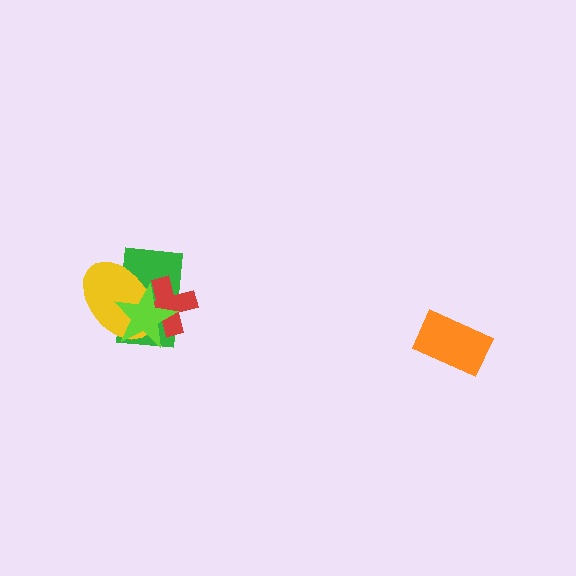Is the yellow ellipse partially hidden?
Yes, it is partially covered by another shape.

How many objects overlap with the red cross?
3 objects overlap with the red cross.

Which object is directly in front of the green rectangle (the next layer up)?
The red cross is directly in front of the green rectangle.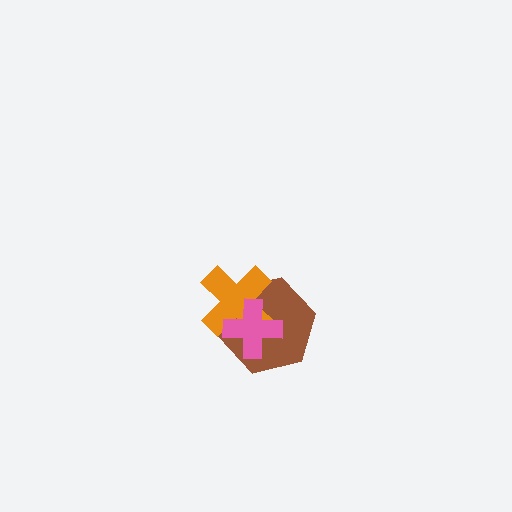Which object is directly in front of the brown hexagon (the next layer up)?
The orange cross is directly in front of the brown hexagon.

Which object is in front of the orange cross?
The pink cross is in front of the orange cross.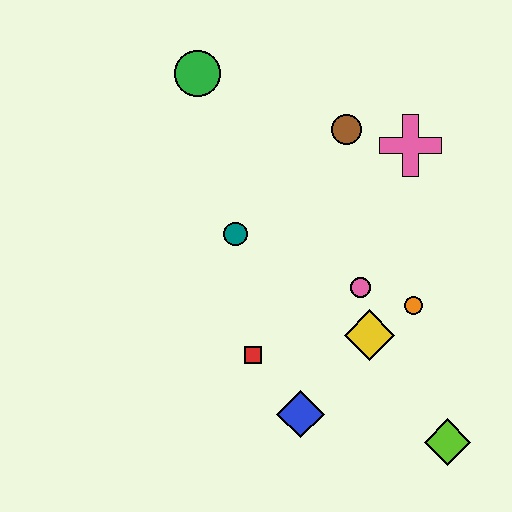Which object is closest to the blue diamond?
The red square is closest to the blue diamond.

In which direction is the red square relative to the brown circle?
The red square is below the brown circle.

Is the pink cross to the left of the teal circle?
No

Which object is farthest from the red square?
The green circle is farthest from the red square.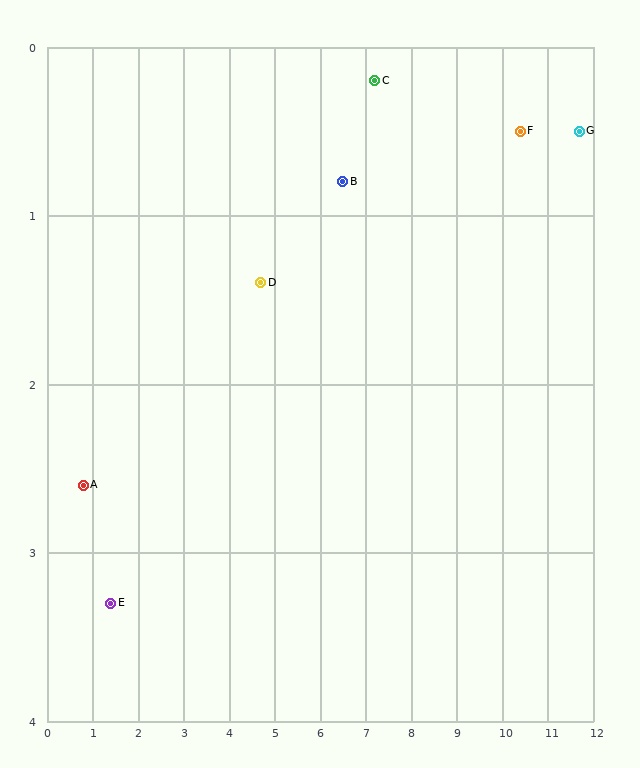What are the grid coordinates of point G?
Point G is at approximately (11.7, 0.5).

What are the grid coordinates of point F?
Point F is at approximately (10.4, 0.5).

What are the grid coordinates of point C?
Point C is at approximately (7.2, 0.2).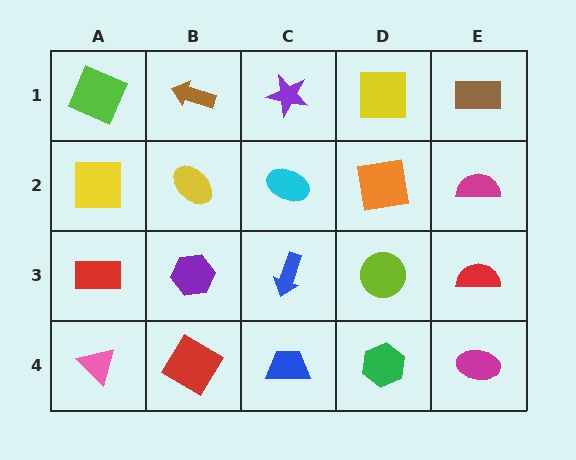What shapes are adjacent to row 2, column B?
A brown arrow (row 1, column B), a purple hexagon (row 3, column B), a yellow square (row 2, column A), a cyan ellipse (row 2, column C).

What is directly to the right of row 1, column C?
A yellow square.